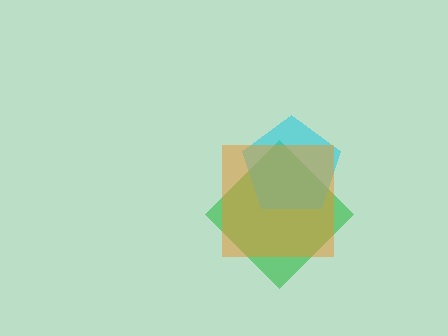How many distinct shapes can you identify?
There are 3 distinct shapes: a green diamond, a cyan pentagon, an orange square.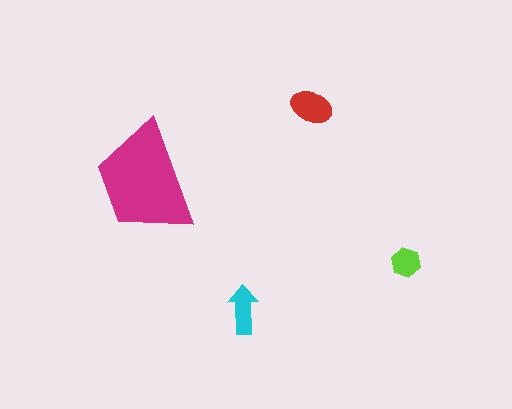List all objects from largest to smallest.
The magenta trapezoid, the red ellipse, the cyan arrow, the lime hexagon.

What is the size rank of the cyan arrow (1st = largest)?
3rd.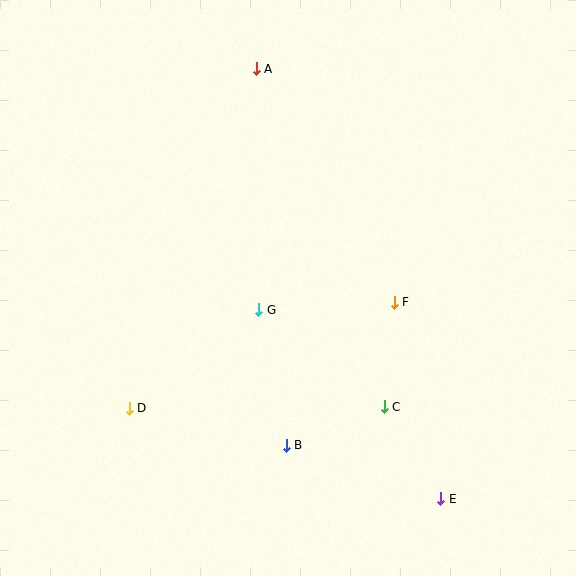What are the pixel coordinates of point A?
Point A is at (256, 69).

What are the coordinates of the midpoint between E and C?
The midpoint between E and C is at (413, 453).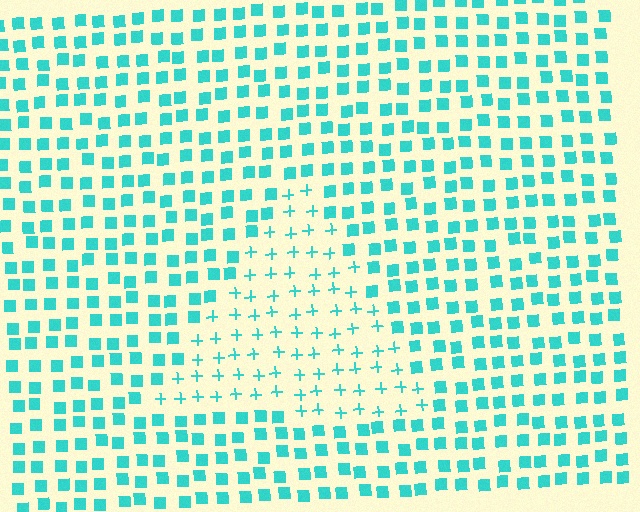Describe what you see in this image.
The image is filled with small cyan elements arranged in a uniform grid. A triangle-shaped region contains plus signs, while the surrounding area contains squares. The boundary is defined purely by the change in element shape.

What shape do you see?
I see a triangle.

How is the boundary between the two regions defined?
The boundary is defined by a change in element shape: plus signs inside vs. squares outside. All elements share the same color and spacing.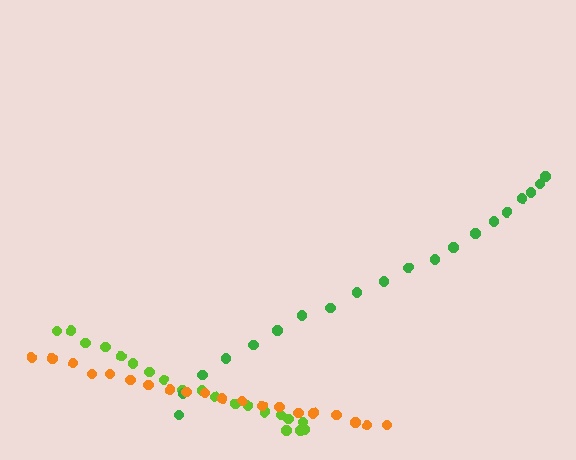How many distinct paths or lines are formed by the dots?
There are 3 distinct paths.